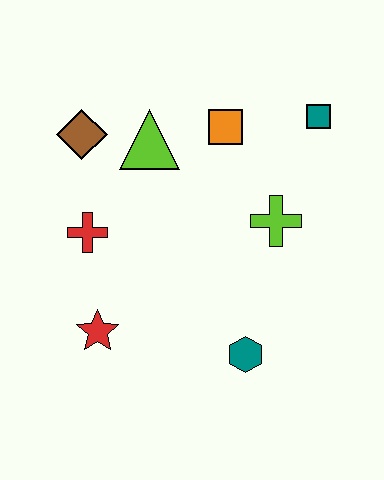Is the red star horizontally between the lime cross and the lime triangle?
No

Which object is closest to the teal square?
The orange square is closest to the teal square.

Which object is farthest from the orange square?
The red star is farthest from the orange square.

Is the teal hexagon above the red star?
No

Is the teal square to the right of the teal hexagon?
Yes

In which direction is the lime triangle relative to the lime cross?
The lime triangle is to the left of the lime cross.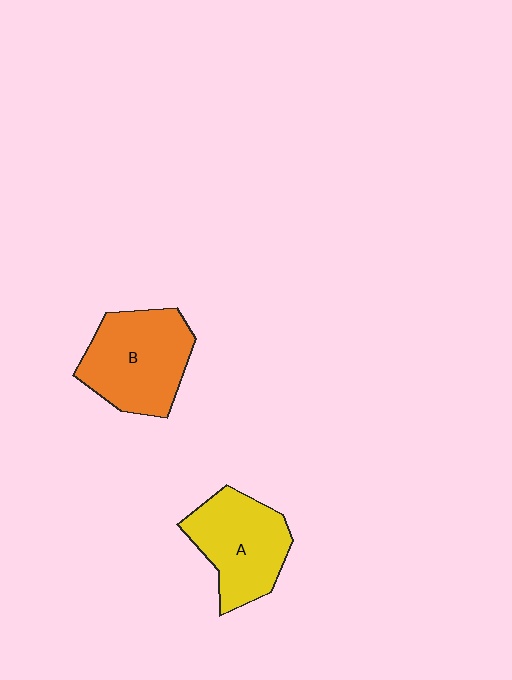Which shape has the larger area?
Shape B (orange).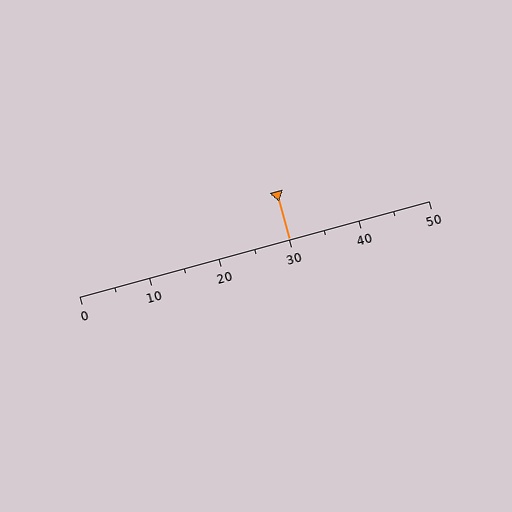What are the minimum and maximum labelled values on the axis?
The axis runs from 0 to 50.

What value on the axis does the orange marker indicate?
The marker indicates approximately 30.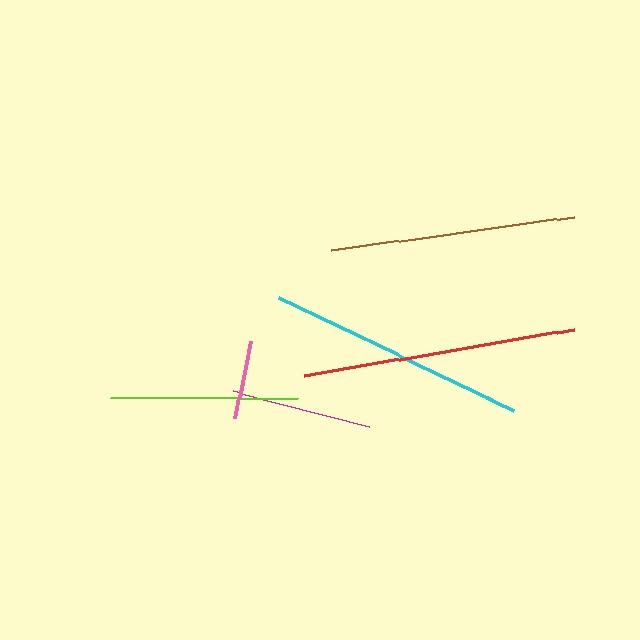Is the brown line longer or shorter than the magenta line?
The brown line is longer than the magenta line.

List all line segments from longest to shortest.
From longest to shortest: red, cyan, brown, lime, magenta, pink.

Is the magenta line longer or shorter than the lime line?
The lime line is longer than the magenta line.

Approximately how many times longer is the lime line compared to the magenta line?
The lime line is approximately 1.3 times the length of the magenta line.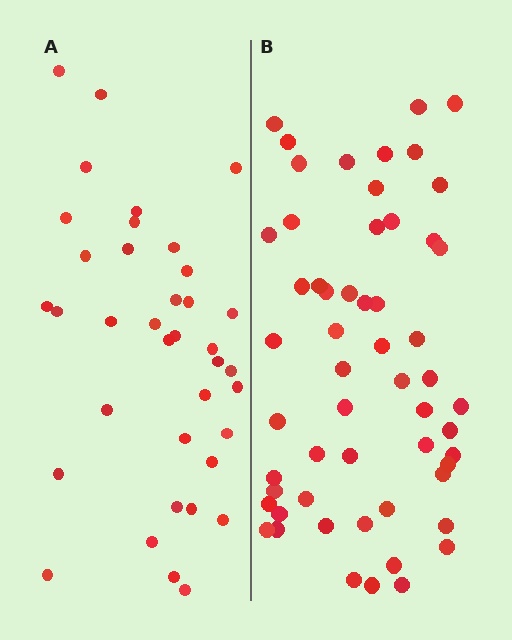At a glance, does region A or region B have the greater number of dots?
Region B (the right region) has more dots.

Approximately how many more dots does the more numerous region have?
Region B has approximately 20 more dots than region A.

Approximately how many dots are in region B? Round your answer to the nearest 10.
About 60 dots. (The exact count is 56, which rounds to 60.)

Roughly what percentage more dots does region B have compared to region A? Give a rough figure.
About 50% more.